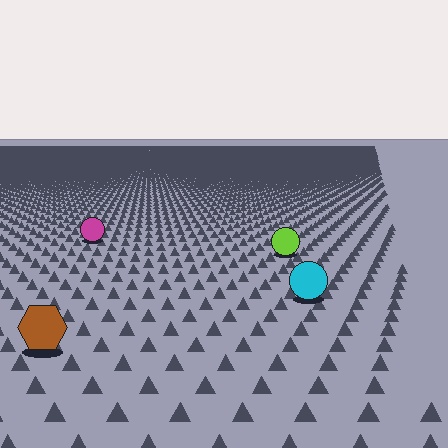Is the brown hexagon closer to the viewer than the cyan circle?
Yes. The brown hexagon is closer — you can tell from the texture gradient: the ground texture is coarser near it.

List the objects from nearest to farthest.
From nearest to farthest: the brown hexagon, the cyan circle, the lime circle, the magenta circle.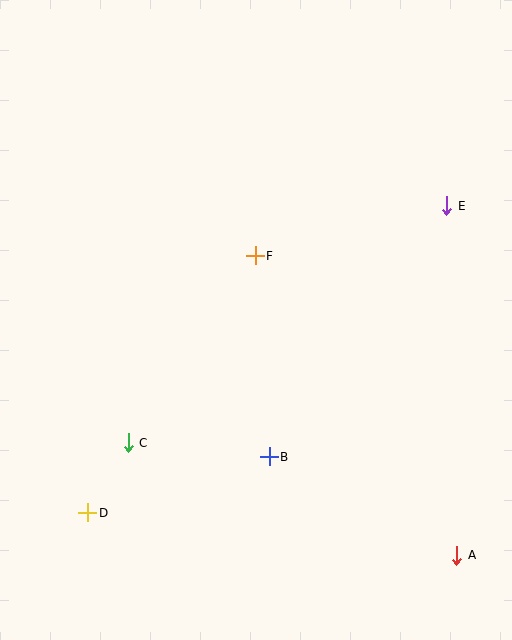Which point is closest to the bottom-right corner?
Point A is closest to the bottom-right corner.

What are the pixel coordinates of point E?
Point E is at (447, 206).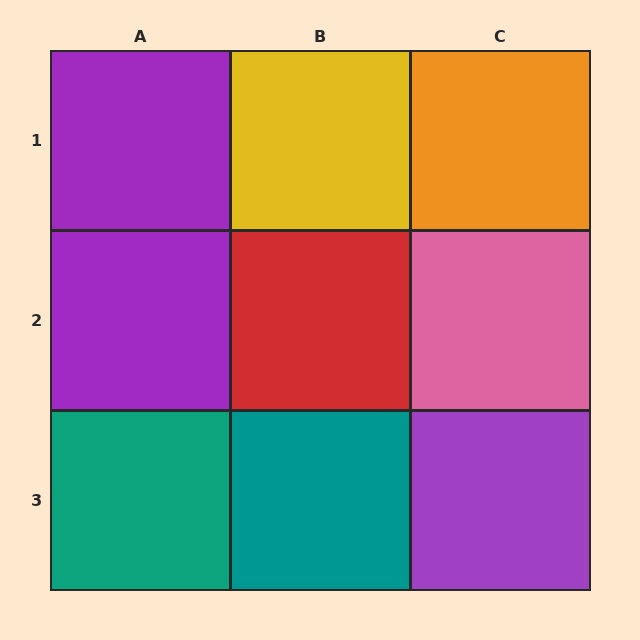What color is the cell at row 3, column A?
Teal.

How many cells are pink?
1 cell is pink.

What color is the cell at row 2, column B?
Red.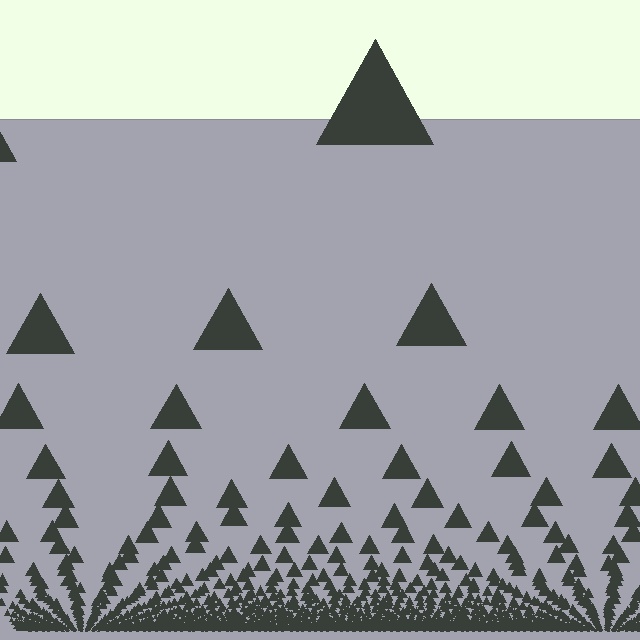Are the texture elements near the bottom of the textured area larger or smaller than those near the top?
Smaller. The gradient is inverted — elements near the bottom are smaller and denser.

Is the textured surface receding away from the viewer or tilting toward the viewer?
The surface appears to tilt toward the viewer. Texture elements get larger and sparser toward the top.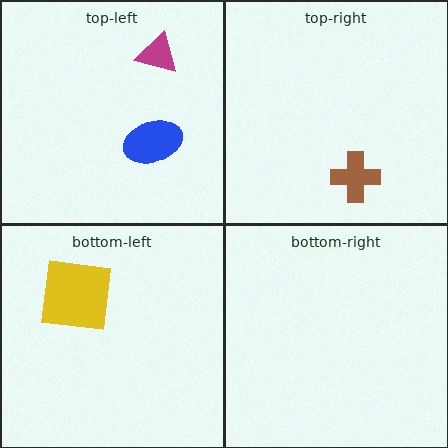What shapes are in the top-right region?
The brown cross.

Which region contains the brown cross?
The top-right region.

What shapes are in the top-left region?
The blue ellipse, the magenta triangle.